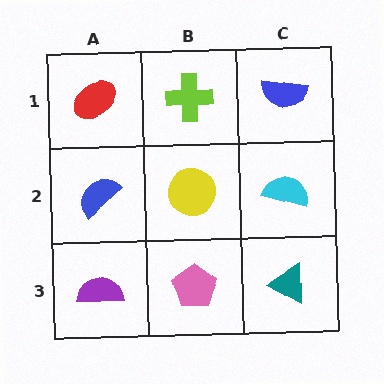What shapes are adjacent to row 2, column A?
A red ellipse (row 1, column A), a purple semicircle (row 3, column A), a yellow circle (row 2, column B).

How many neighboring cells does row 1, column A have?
2.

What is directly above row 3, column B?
A yellow circle.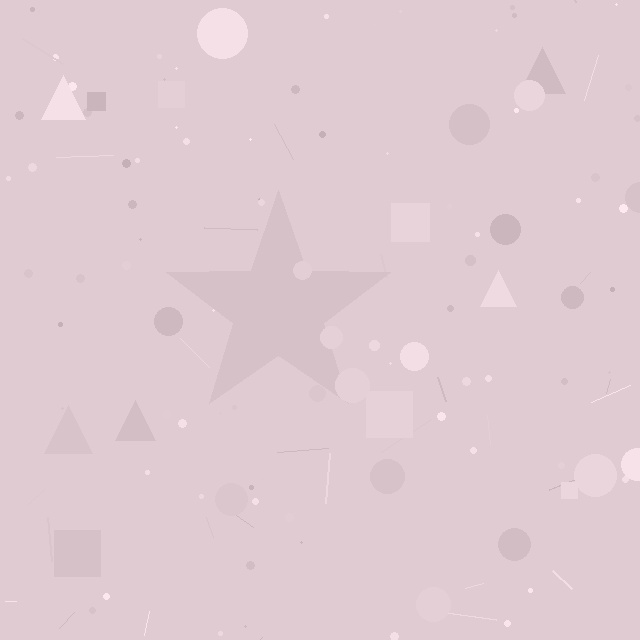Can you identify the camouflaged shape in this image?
The camouflaged shape is a star.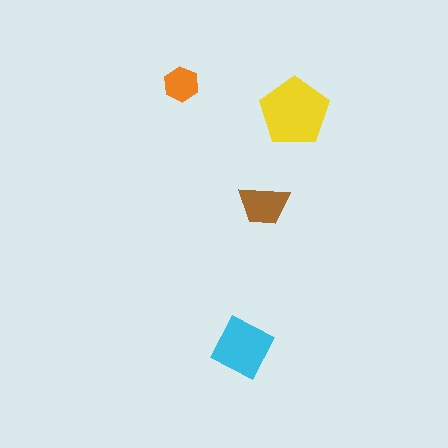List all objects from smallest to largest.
The orange hexagon, the brown trapezoid, the cyan square, the yellow pentagon.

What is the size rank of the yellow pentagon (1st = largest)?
1st.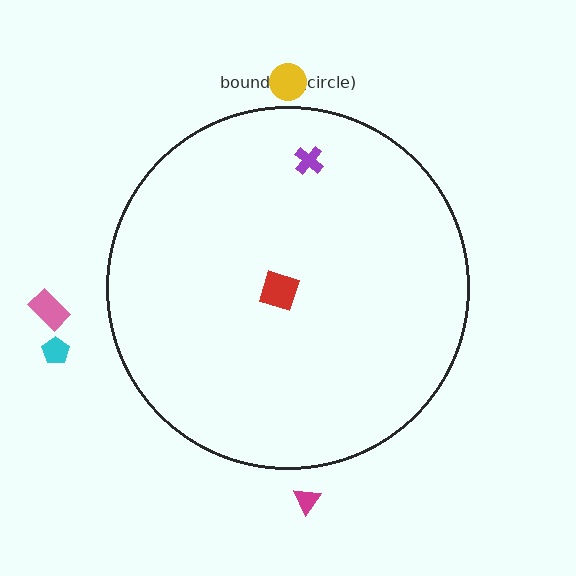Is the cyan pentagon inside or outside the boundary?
Outside.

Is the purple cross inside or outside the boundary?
Inside.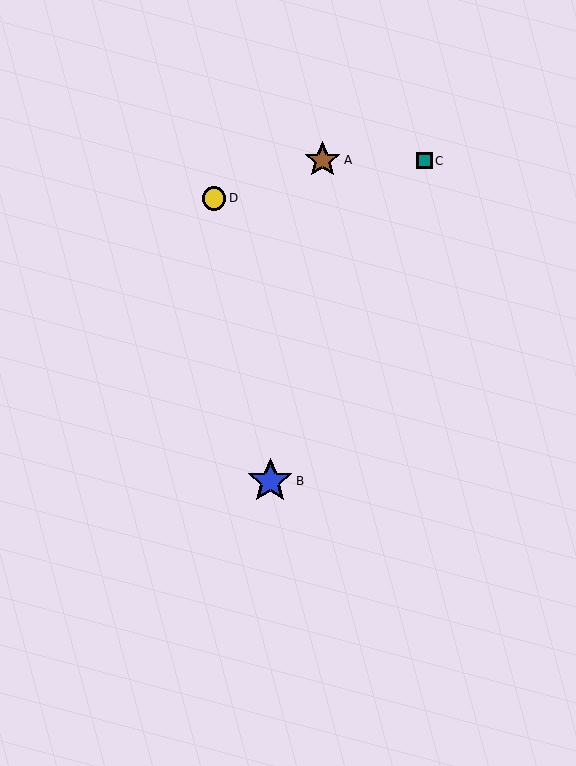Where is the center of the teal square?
The center of the teal square is at (424, 161).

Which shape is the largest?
The blue star (labeled B) is the largest.